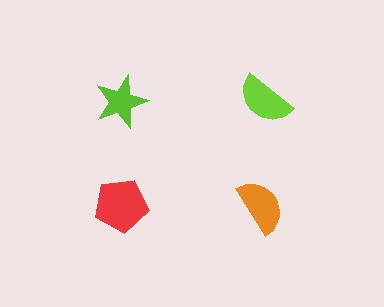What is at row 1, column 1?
A lime star.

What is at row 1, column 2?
A lime semicircle.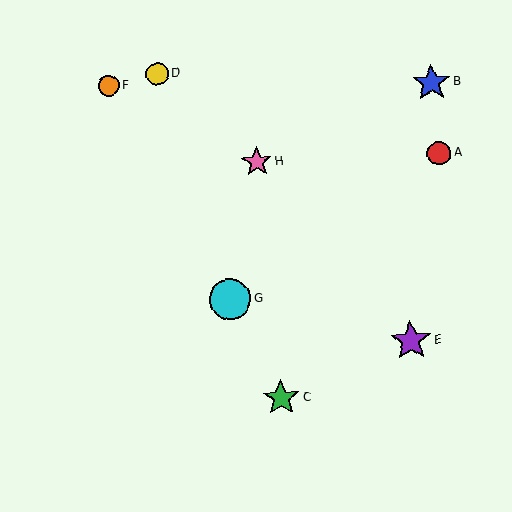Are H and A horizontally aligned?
Yes, both are at y≈162.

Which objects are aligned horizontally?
Objects A, H are aligned horizontally.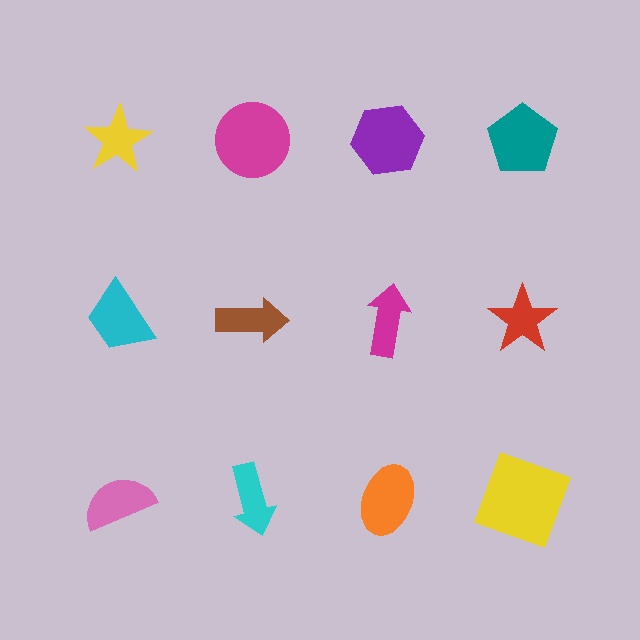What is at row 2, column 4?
A red star.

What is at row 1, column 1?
A yellow star.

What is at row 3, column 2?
A cyan arrow.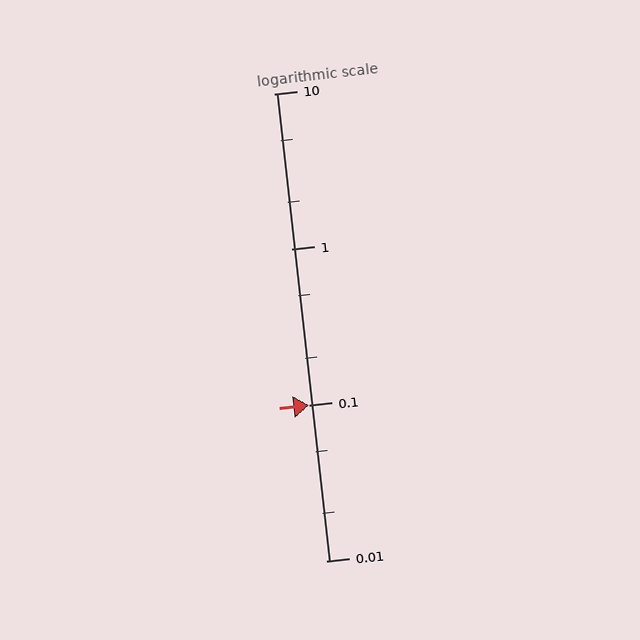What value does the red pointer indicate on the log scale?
The pointer indicates approximately 0.1.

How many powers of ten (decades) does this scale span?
The scale spans 3 decades, from 0.01 to 10.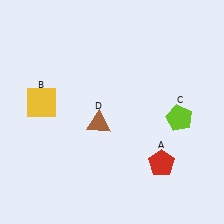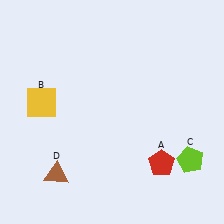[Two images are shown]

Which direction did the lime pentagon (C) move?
The lime pentagon (C) moved down.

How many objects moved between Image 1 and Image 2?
2 objects moved between the two images.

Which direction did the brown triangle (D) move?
The brown triangle (D) moved down.